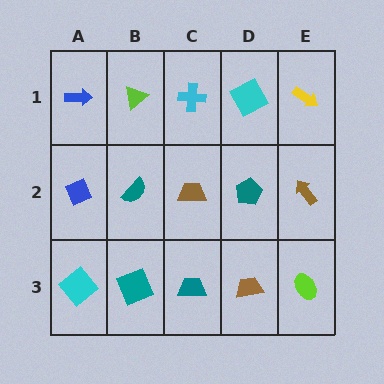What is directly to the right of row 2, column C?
A teal pentagon.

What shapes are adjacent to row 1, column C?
A brown trapezoid (row 2, column C), a lime triangle (row 1, column B), a cyan square (row 1, column D).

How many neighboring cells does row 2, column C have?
4.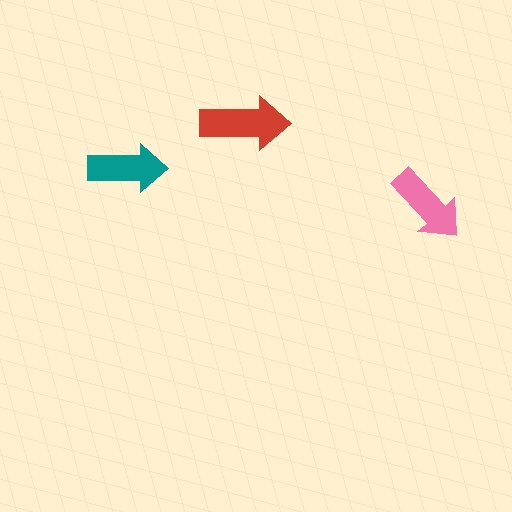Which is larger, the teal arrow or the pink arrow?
The pink one.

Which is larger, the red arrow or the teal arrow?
The red one.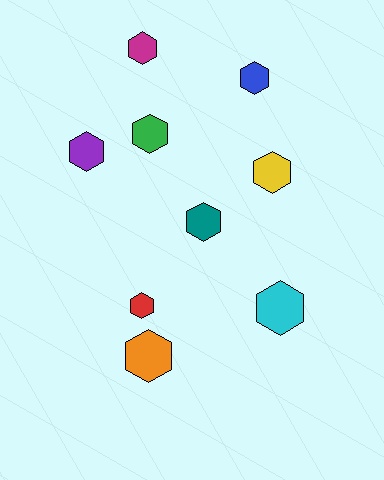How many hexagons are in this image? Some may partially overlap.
There are 9 hexagons.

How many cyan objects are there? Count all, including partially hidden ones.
There is 1 cyan object.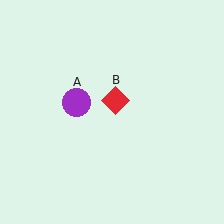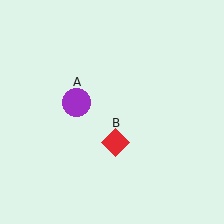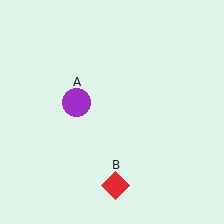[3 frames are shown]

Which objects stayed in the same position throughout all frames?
Purple circle (object A) remained stationary.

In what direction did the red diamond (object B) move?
The red diamond (object B) moved down.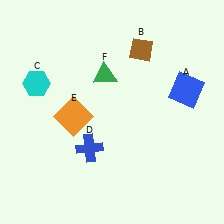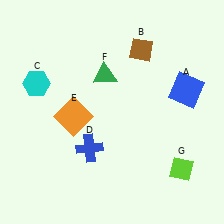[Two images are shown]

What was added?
A lime diamond (G) was added in Image 2.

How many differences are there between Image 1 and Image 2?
There is 1 difference between the two images.